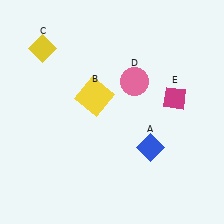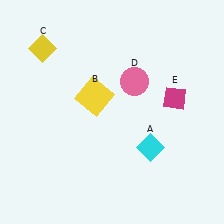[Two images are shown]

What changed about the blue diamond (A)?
In Image 1, A is blue. In Image 2, it changed to cyan.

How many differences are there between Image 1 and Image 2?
There is 1 difference between the two images.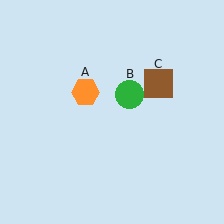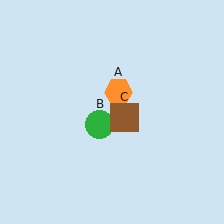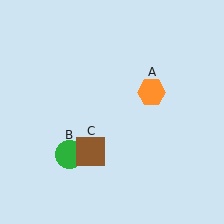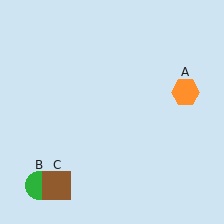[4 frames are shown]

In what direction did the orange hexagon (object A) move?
The orange hexagon (object A) moved right.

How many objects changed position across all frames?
3 objects changed position: orange hexagon (object A), green circle (object B), brown square (object C).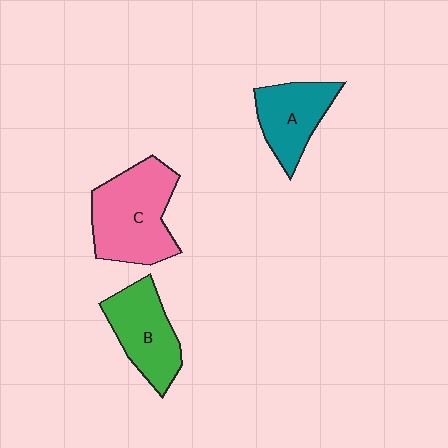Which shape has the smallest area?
Shape A (teal).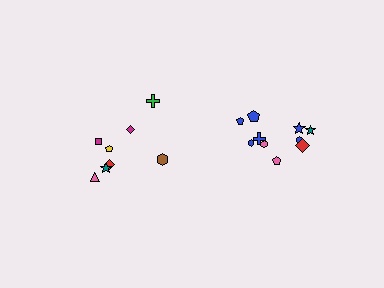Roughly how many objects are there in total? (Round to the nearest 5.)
Roughly 20 objects in total.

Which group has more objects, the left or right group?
The right group.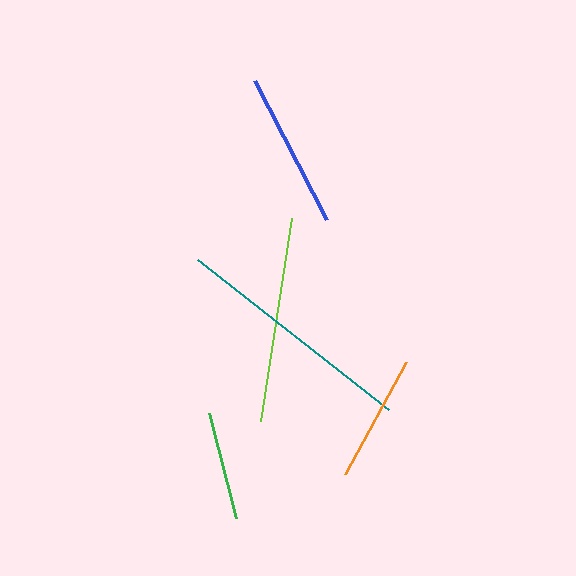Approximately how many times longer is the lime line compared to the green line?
The lime line is approximately 1.9 times the length of the green line.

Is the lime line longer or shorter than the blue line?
The lime line is longer than the blue line.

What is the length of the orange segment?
The orange segment is approximately 127 pixels long.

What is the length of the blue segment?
The blue segment is approximately 156 pixels long.